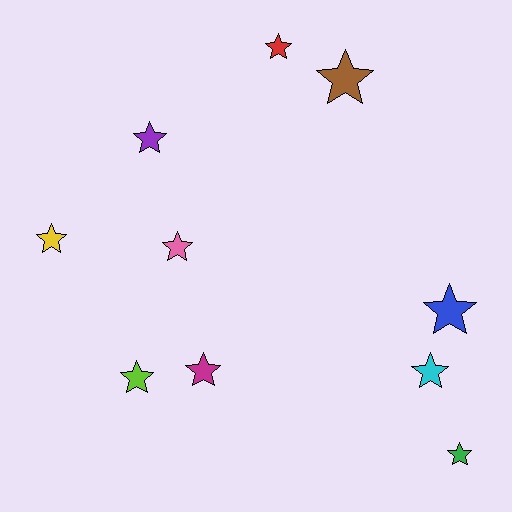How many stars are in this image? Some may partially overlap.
There are 10 stars.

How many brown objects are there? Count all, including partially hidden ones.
There is 1 brown object.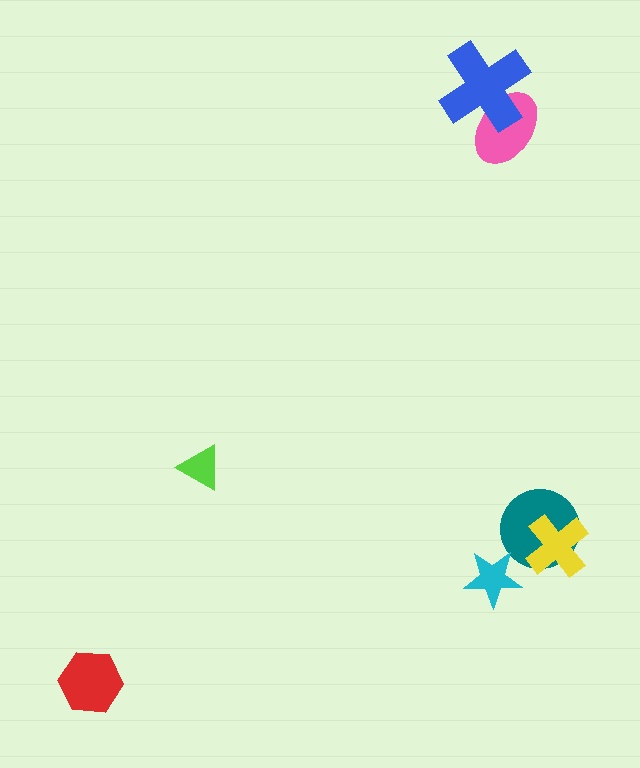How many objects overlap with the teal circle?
1 object overlaps with the teal circle.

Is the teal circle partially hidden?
Yes, it is partially covered by another shape.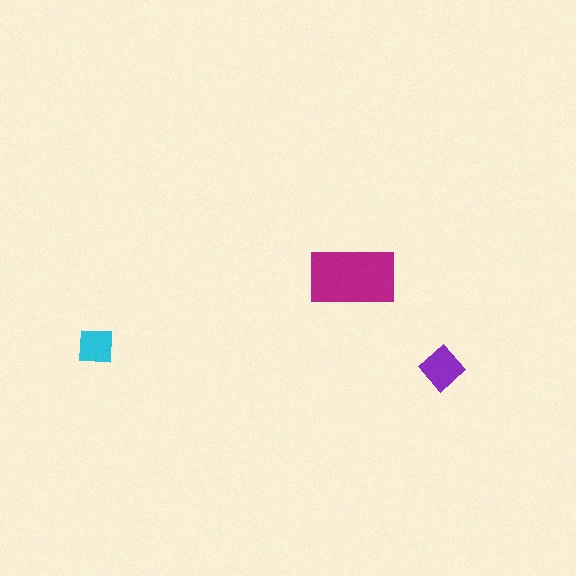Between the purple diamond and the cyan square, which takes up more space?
The purple diamond.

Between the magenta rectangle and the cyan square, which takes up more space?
The magenta rectangle.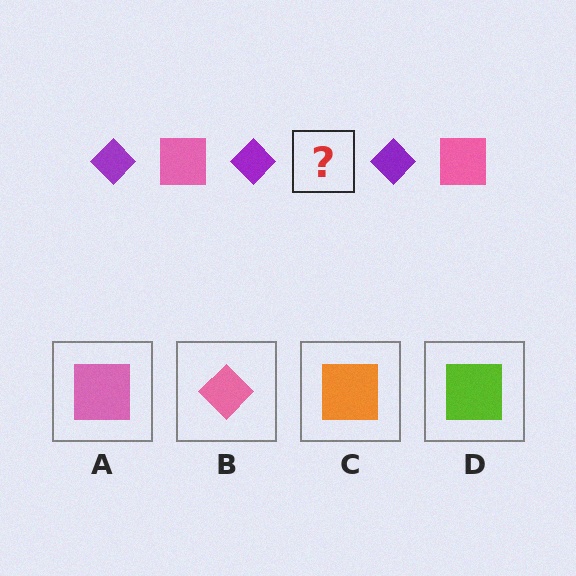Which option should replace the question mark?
Option A.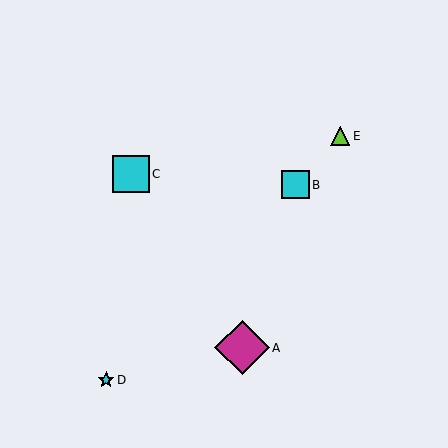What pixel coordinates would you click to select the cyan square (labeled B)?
Click at (295, 185) to select the cyan square B.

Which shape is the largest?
The magenta diamond (labeled A) is the largest.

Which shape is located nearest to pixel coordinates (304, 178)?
The cyan square (labeled B) at (295, 185) is nearest to that location.